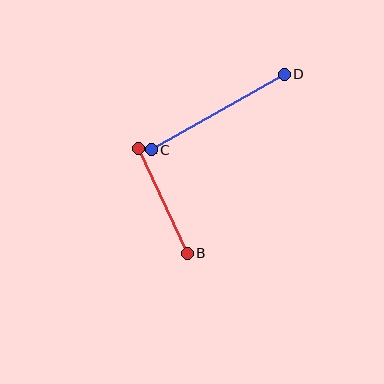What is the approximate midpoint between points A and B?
The midpoint is at approximately (163, 201) pixels.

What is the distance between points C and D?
The distance is approximately 153 pixels.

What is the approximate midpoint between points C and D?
The midpoint is at approximately (218, 112) pixels.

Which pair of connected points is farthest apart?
Points C and D are farthest apart.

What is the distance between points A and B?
The distance is approximately 115 pixels.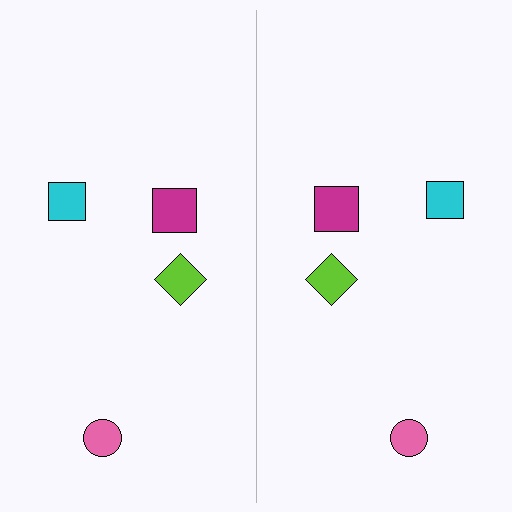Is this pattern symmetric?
Yes, this pattern has bilateral (reflection) symmetry.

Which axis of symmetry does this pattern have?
The pattern has a vertical axis of symmetry running through the center of the image.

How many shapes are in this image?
There are 8 shapes in this image.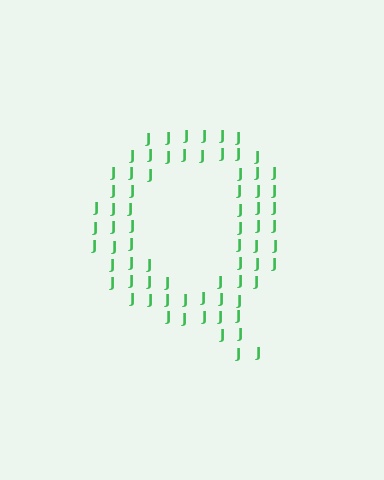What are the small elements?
The small elements are letter J's.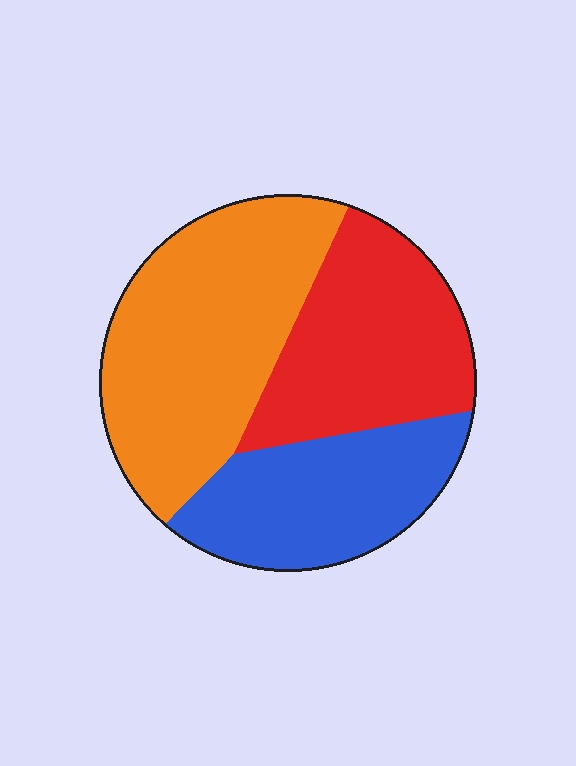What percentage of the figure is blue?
Blue takes up about one quarter (1/4) of the figure.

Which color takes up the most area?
Orange, at roughly 40%.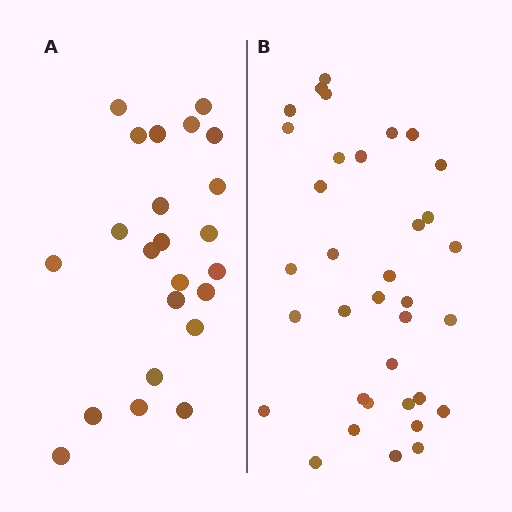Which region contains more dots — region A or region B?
Region B (the right region) has more dots.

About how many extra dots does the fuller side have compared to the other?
Region B has roughly 12 or so more dots than region A.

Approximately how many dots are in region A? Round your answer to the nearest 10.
About 20 dots. (The exact count is 23, which rounds to 20.)